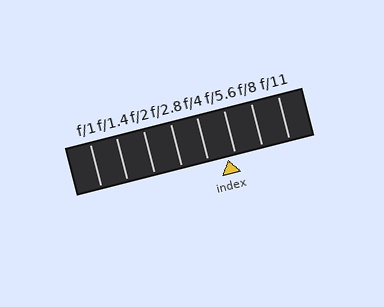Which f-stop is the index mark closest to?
The index mark is closest to f/5.6.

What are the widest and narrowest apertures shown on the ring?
The widest aperture shown is f/1 and the narrowest is f/11.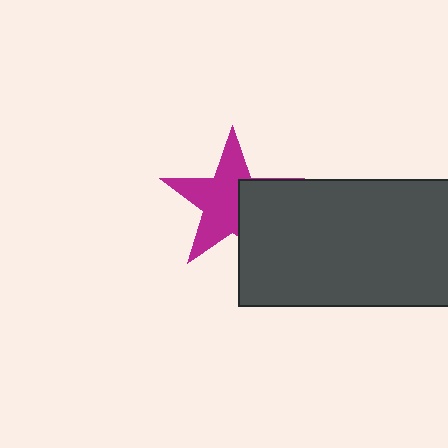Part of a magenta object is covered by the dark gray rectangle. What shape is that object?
It is a star.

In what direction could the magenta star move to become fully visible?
The magenta star could move left. That would shift it out from behind the dark gray rectangle entirely.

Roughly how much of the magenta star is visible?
About half of it is visible (roughly 63%).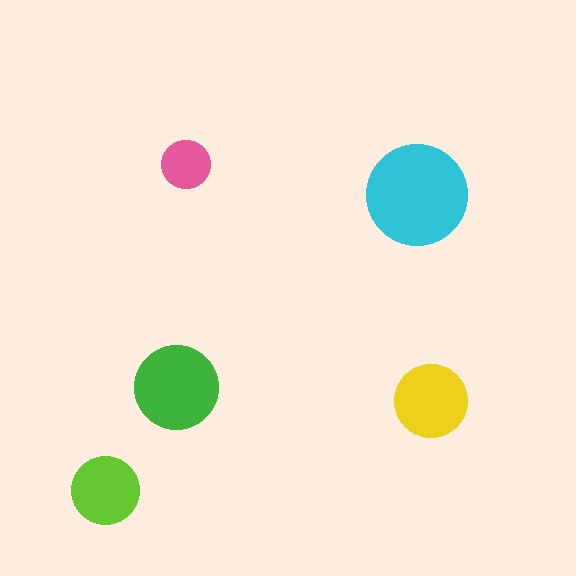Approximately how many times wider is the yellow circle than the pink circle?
About 1.5 times wider.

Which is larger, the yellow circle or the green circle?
The green one.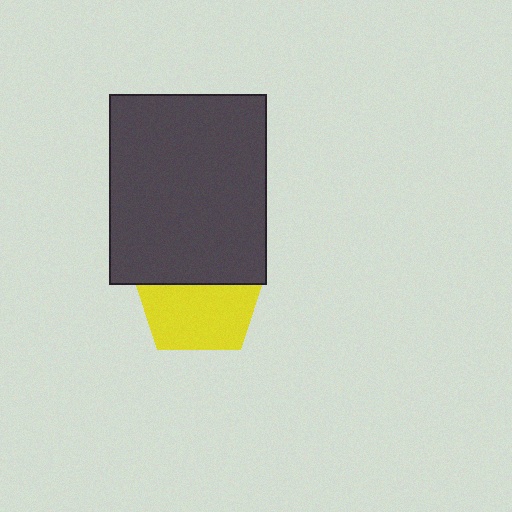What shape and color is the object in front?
The object in front is a dark gray rectangle.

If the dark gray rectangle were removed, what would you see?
You would see the complete yellow pentagon.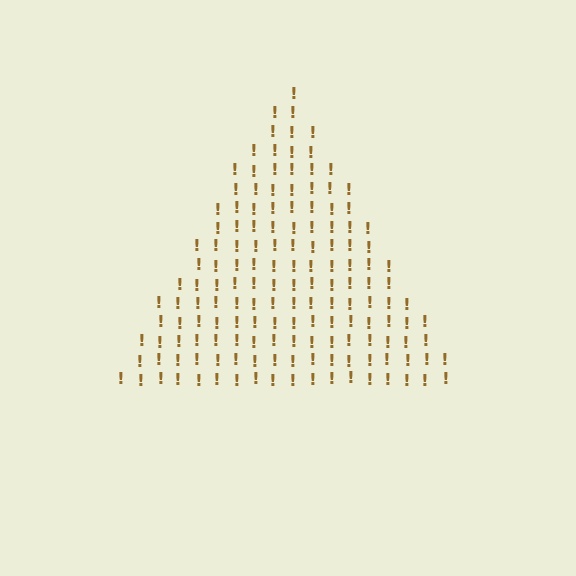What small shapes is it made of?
It is made of small exclamation marks.